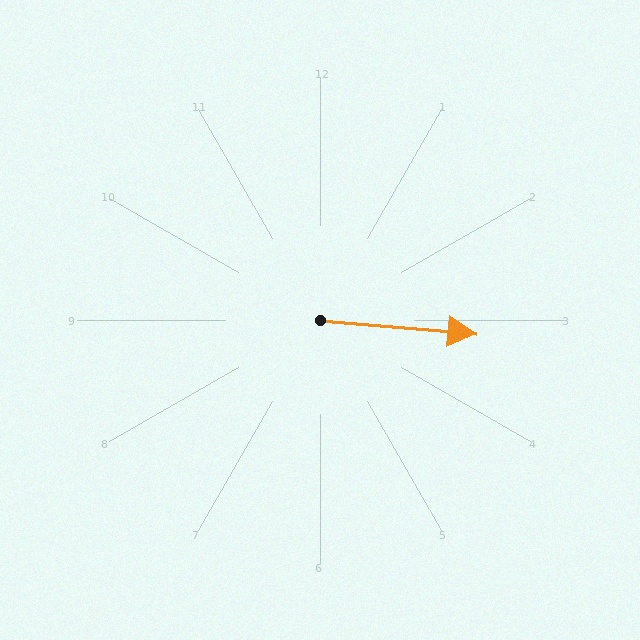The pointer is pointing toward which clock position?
Roughly 3 o'clock.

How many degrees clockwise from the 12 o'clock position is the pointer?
Approximately 95 degrees.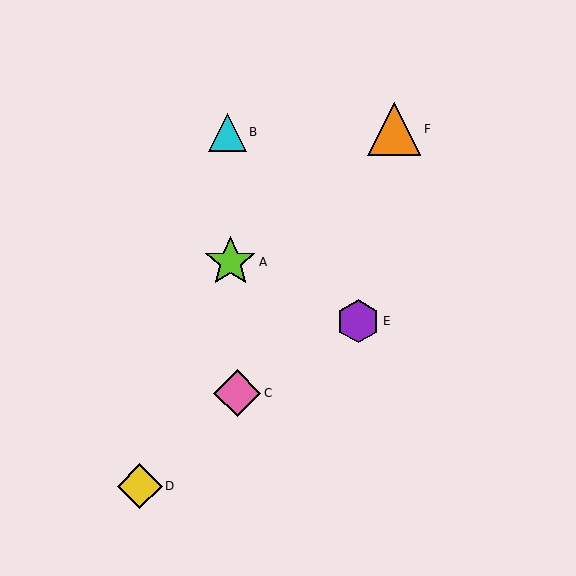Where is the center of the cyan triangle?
The center of the cyan triangle is at (228, 132).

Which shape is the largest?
The orange triangle (labeled F) is the largest.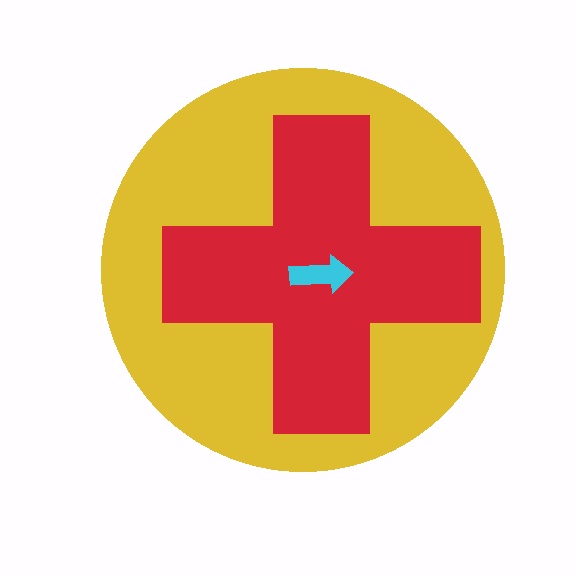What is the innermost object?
The cyan arrow.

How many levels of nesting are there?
3.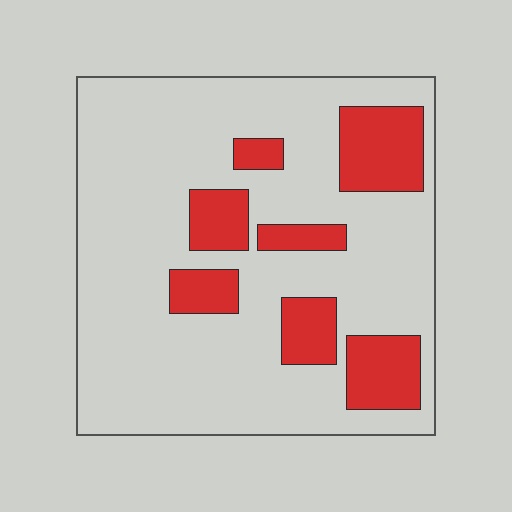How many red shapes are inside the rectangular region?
7.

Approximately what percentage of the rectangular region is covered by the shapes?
Approximately 20%.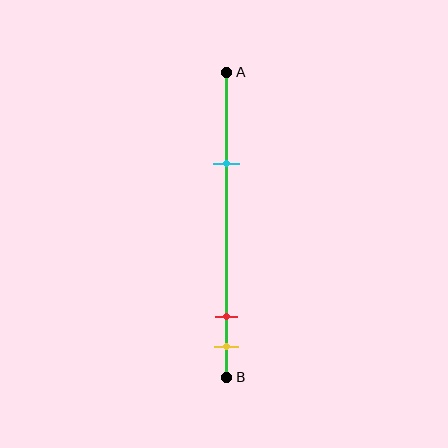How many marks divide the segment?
There are 3 marks dividing the segment.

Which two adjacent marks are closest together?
The red and yellow marks are the closest adjacent pair.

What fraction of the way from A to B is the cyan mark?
The cyan mark is approximately 30% (0.3) of the way from A to B.